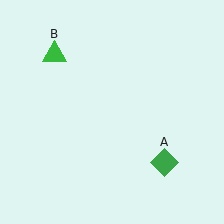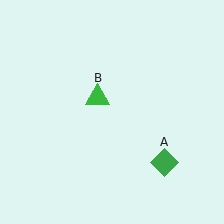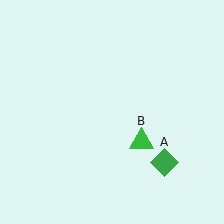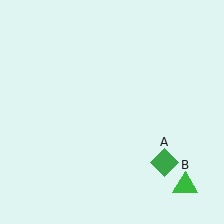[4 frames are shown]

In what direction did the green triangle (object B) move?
The green triangle (object B) moved down and to the right.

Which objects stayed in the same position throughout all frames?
Green diamond (object A) remained stationary.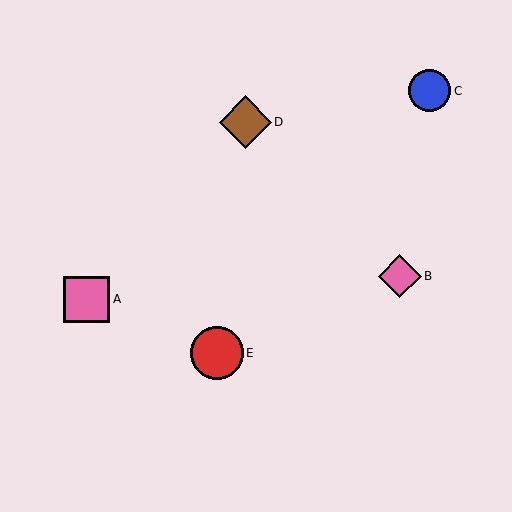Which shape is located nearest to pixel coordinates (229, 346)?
The red circle (labeled E) at (217, 353) is nearest to that location.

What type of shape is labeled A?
Shape A is a pink square.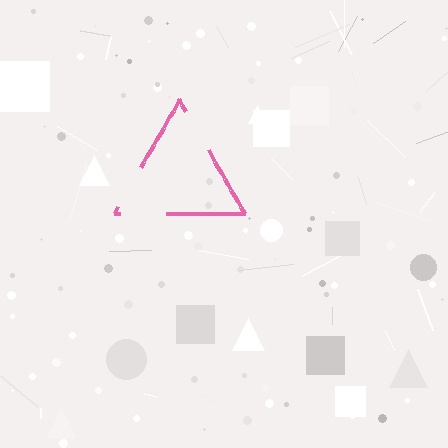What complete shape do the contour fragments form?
The contour fragments form a triangle.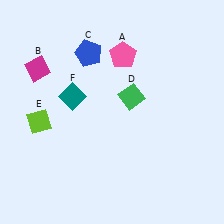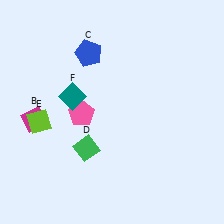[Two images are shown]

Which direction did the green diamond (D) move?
The green diamond (D) moved down.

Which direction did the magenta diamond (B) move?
The magenta diamond (B) moved down.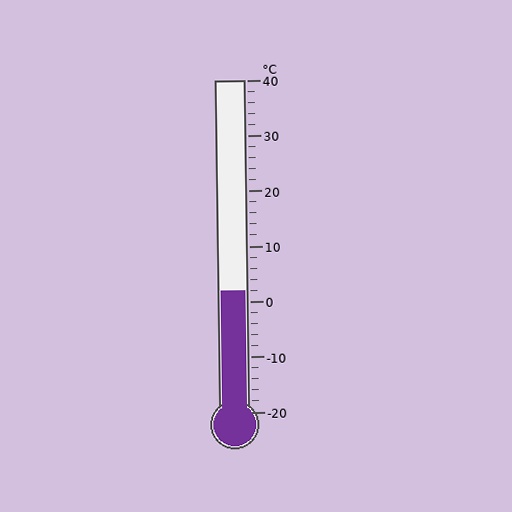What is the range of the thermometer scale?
The thermometer scale ranges from -20°C to 40°C.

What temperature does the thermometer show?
The thermometer shows approximately 2°C.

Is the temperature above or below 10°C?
The temperature is below 10°C.